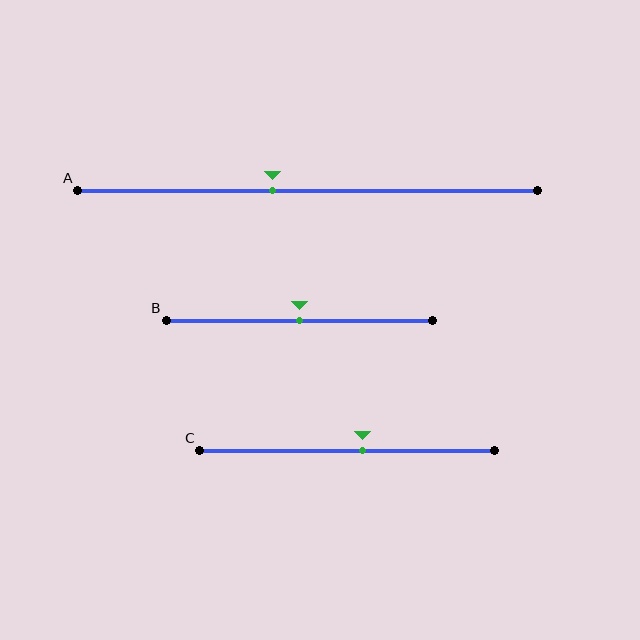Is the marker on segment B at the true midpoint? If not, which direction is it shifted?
Yes, the marker on segment B is at the true midpoint.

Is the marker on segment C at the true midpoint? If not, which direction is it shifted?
No, the marker on segment C is shifted to the right by about 5% of the segment length.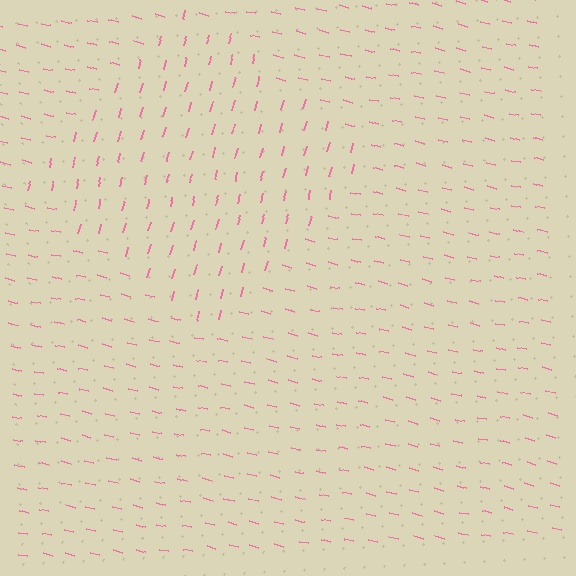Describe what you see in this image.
The image is filled with small pink line segments. A diamond region in the image has lines oriented differently from the surrounding lines, creating a visible texture boundary.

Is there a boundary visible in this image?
Yes, there is a texture boundary formed by a change in line orientation.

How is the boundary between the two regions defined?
The boundary is defined purely by a change in line orientation (approximately 89 degrees difference). All lines are the same color and thickness.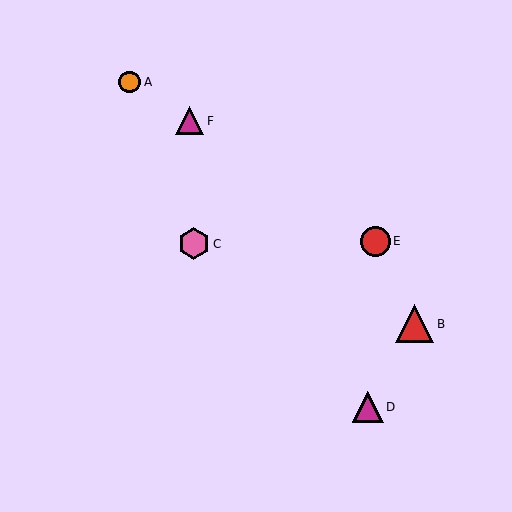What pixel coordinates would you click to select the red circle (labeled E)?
Click at (375, 241) to select the red circle E.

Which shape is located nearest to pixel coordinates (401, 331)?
The red triangle (labeled B) at (415, 324) is nearest to that location.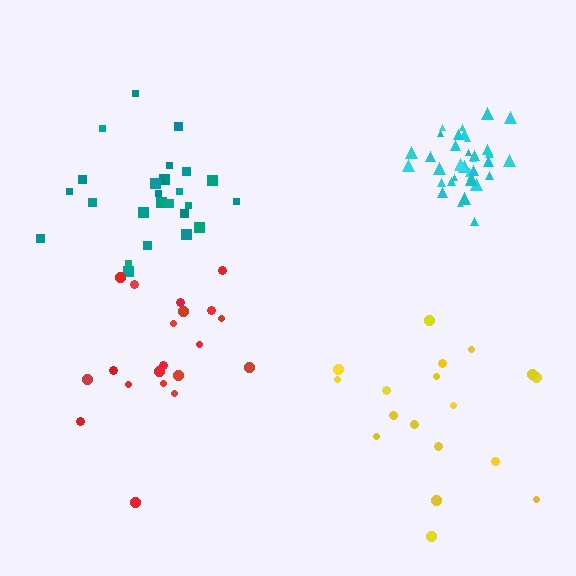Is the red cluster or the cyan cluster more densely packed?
Cyan.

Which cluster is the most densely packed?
Cyan.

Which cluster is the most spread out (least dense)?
Yellow.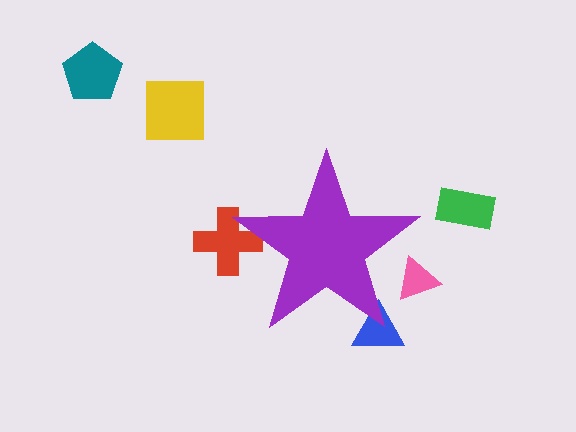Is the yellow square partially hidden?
No, the yellow square is fully visible.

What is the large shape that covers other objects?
A purple star.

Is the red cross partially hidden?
Yes, the red cross is partially hidden behind the purple star.